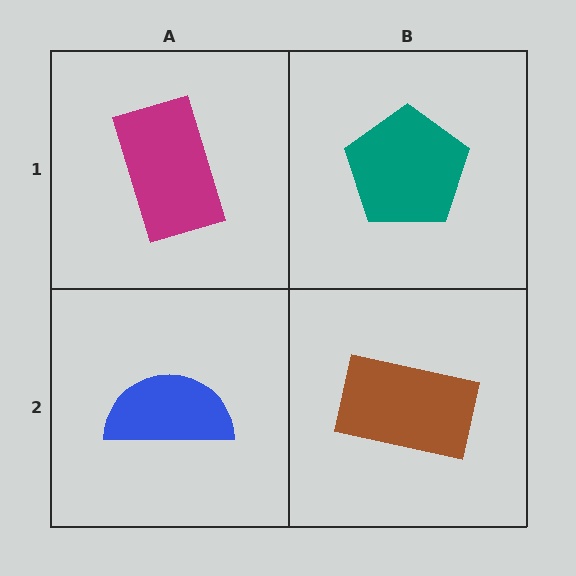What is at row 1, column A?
A magenta rectangle.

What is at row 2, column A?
A blue semicircle.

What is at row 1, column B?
A teal pentagon.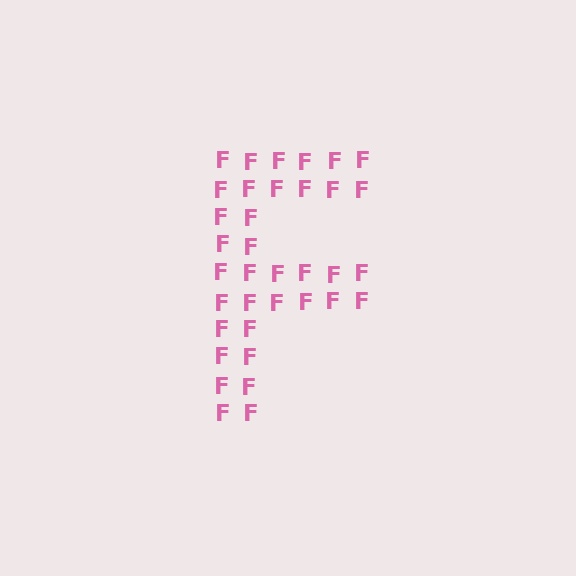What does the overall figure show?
The overall figure shows the letter F.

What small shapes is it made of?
It is made of small letter F's.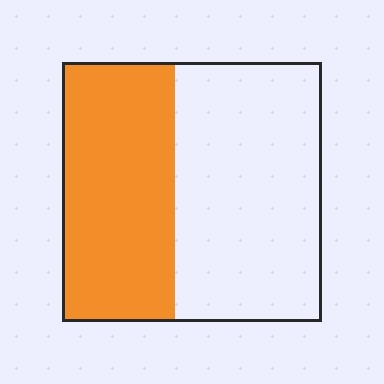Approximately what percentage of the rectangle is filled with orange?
Approximately 45%.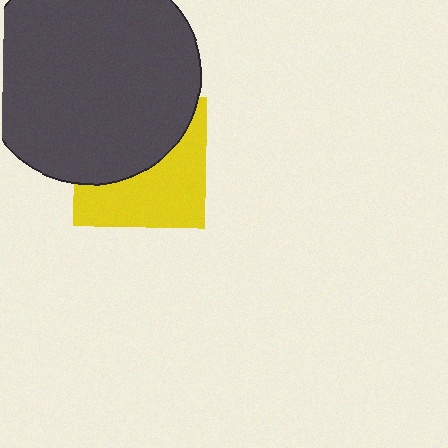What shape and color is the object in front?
The object in front is a dark gray circle.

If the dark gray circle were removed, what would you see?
You would see the complete yellow square.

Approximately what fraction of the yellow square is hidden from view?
Roughly 50% of the yellow square is hidden behind the dark gray circle.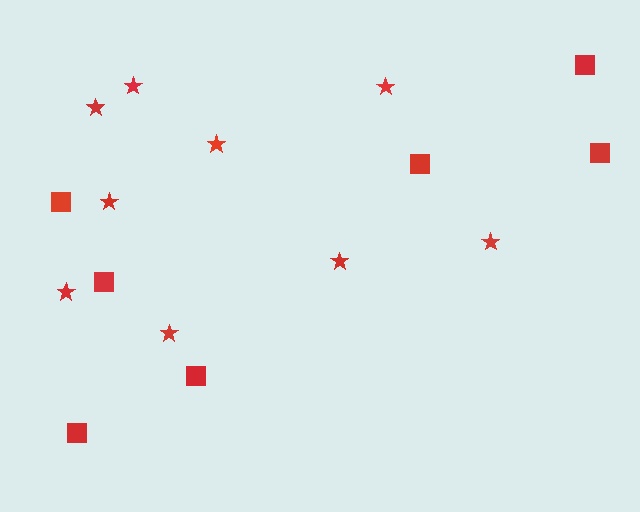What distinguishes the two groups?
There are 2 groups: one group of stars (9) and one group of squares (7).